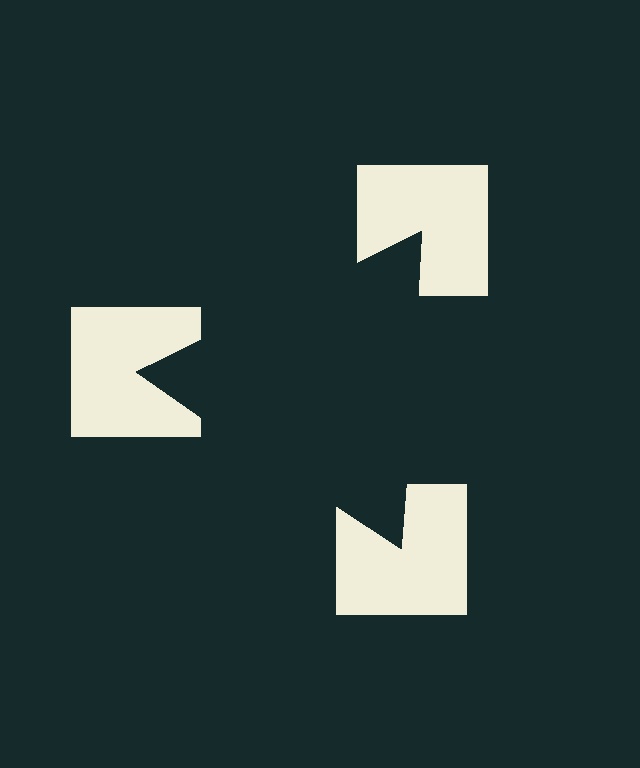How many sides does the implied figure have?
3 sides.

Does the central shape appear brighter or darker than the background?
It typically appears slightly darker than the background, even though no actual brightness change is drawn.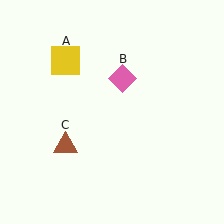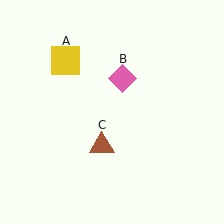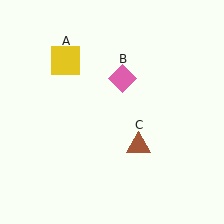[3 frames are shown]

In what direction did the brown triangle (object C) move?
The brown triangle (object C) moved right.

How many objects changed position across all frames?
1 object changed position: brown triangle (object C).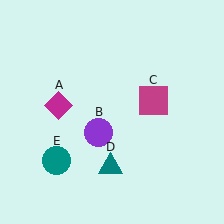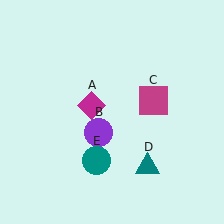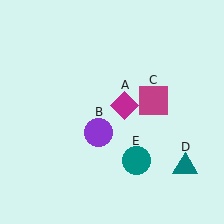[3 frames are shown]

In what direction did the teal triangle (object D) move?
The teal triangle (object D) moved right.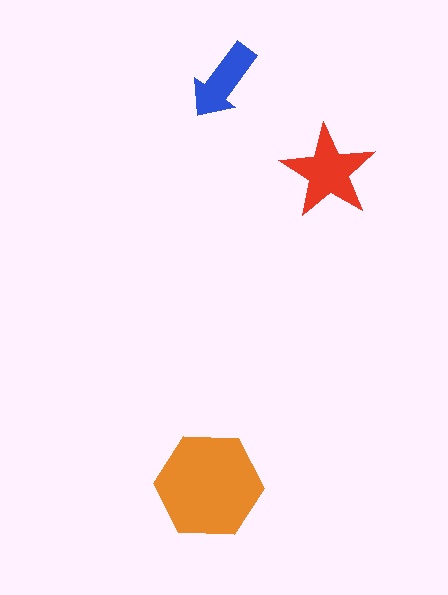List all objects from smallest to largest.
The blue arrow, the red star, the orange hexagon.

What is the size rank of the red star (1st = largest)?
2nd.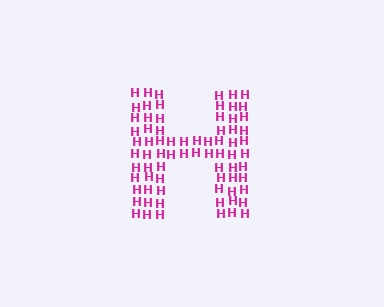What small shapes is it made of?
It is made of small letter H's.